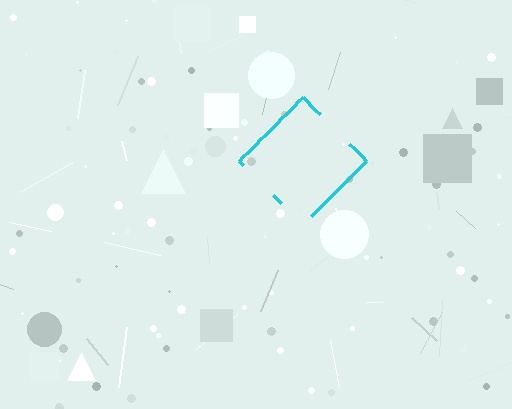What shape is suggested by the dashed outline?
The dashed outline suggests a diamond.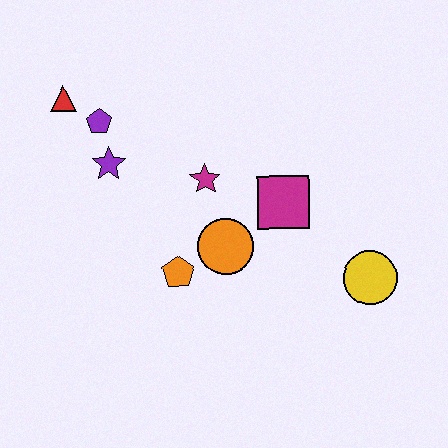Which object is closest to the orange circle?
The orange pentagon is closest to the orange circle.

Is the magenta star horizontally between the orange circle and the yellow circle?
No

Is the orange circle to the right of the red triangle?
Yes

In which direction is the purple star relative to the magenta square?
The purple star is to the left of the magenta square.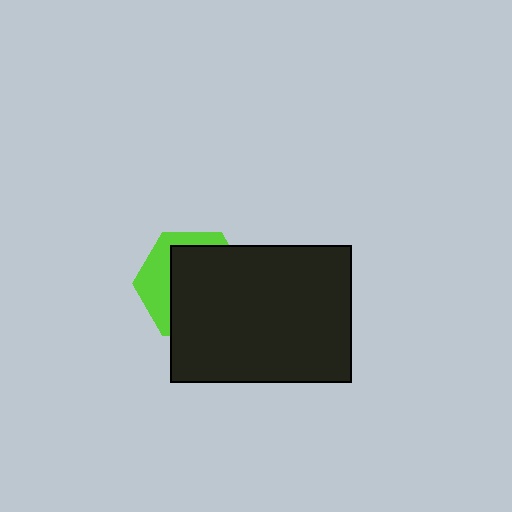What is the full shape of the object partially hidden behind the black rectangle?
The partially hidden object is a lime hexagon.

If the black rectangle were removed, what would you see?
You would see the complete lime hexagon.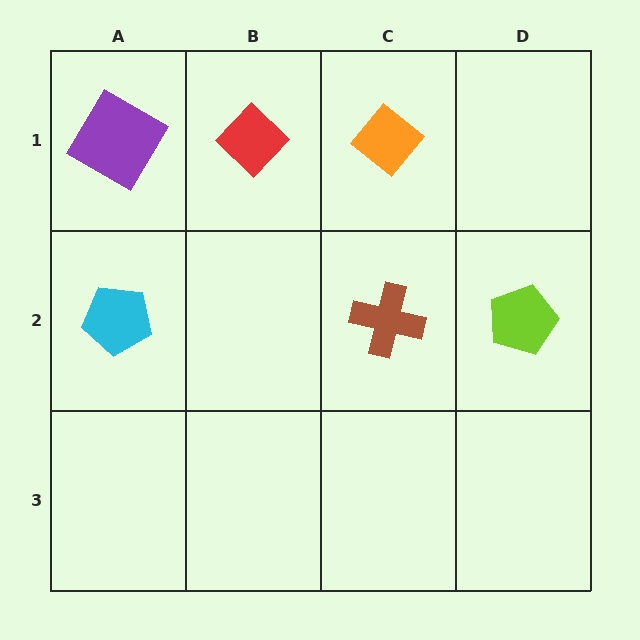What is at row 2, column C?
A brown cross.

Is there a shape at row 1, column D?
No, that cell is empty.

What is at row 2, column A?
A cyan pentagon.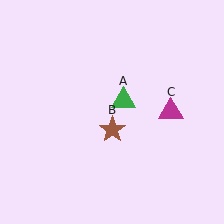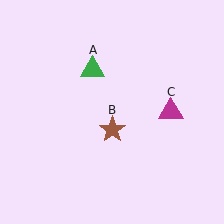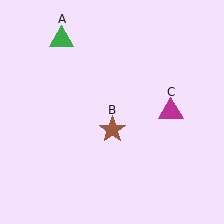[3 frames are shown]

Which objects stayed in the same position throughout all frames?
Brown star (object B) and magenta triangle (object C) remained stationary.